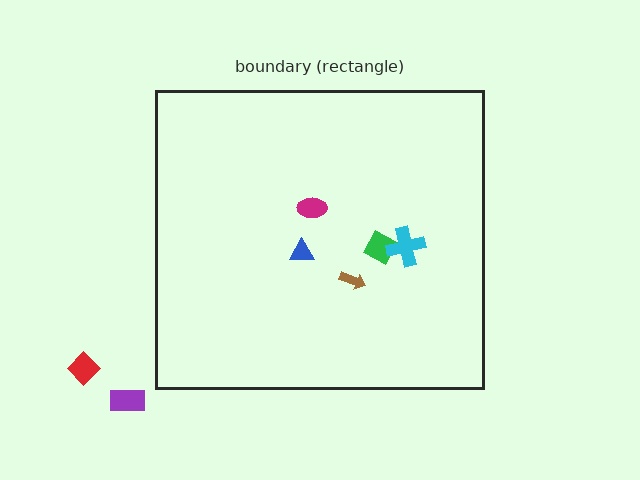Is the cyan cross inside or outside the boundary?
Inside.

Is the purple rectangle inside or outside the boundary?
Outside.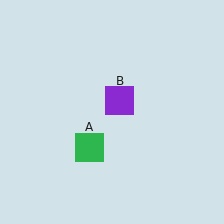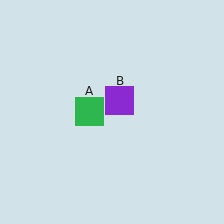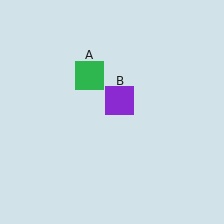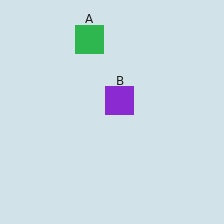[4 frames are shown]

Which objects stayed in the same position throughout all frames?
Purple square (object B) remained stationary.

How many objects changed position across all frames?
1 object changed position: green square (object A).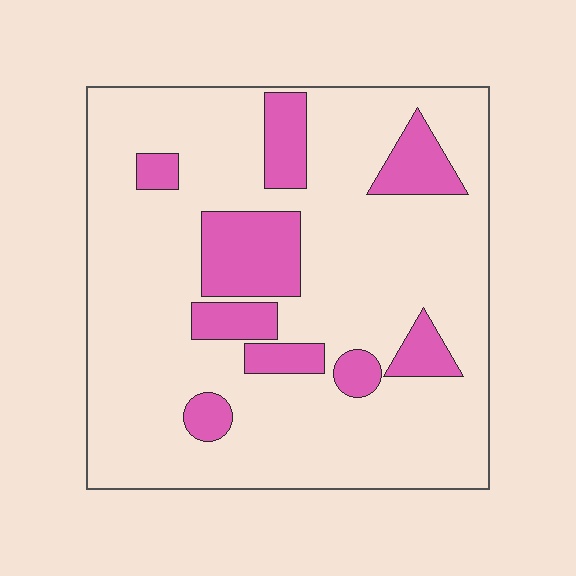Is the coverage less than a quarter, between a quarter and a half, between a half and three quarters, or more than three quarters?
Less than a quarter.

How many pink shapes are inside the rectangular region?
9.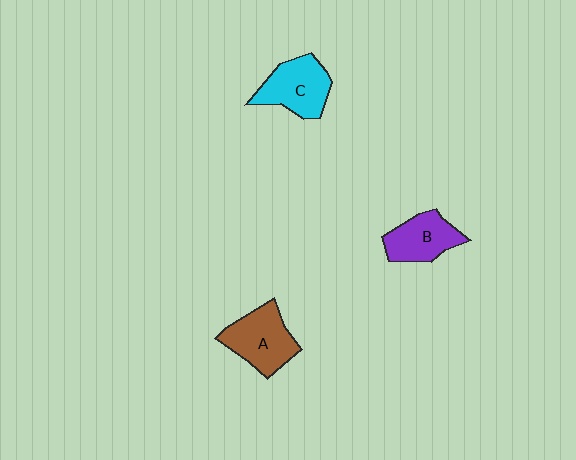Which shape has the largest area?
Shape A (brown).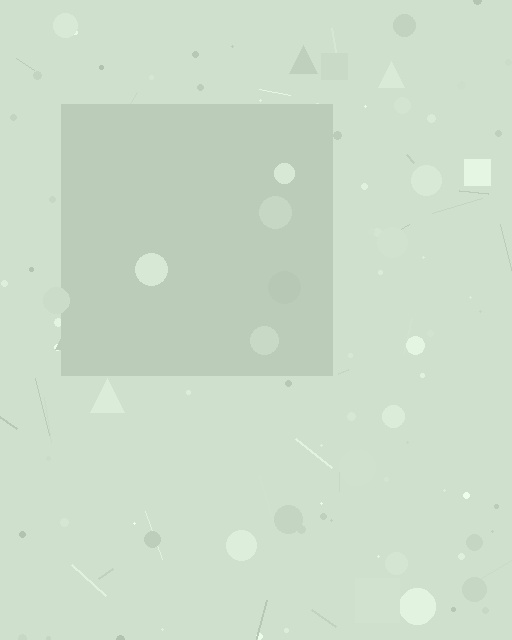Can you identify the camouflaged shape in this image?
The camouflaged shape is a square.